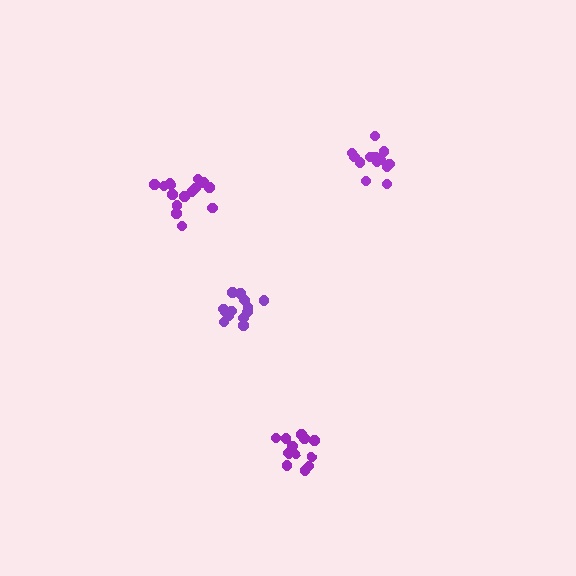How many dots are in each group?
Group 1: 14 dots, Group 2: 15 dots, Group 3: 13 dots, Group 4: 12 dots (54 total).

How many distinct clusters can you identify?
There are 4 distinct clusters.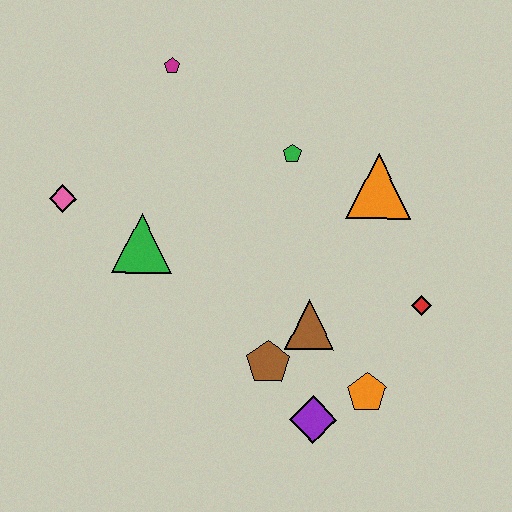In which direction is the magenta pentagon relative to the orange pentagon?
The magenta pentagon is above the orange pentagon.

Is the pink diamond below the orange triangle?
Yes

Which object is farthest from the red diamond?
The pink diamond is farthest from the red diamond.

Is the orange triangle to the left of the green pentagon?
No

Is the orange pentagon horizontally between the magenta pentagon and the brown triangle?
No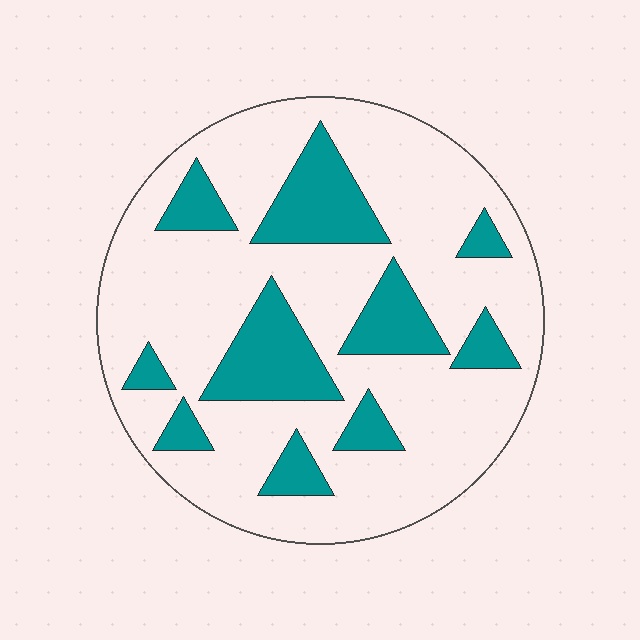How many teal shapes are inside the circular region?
10.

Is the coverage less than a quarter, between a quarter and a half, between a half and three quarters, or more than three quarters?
Less than a quarter.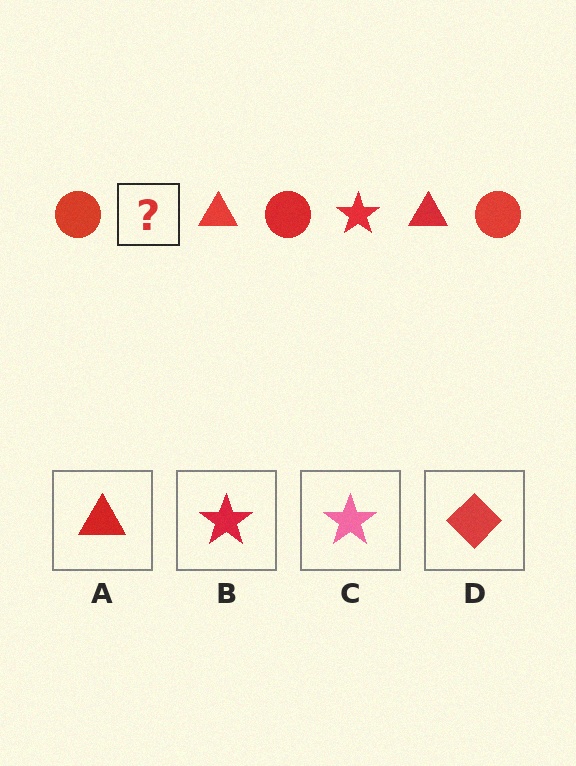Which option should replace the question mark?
Option B.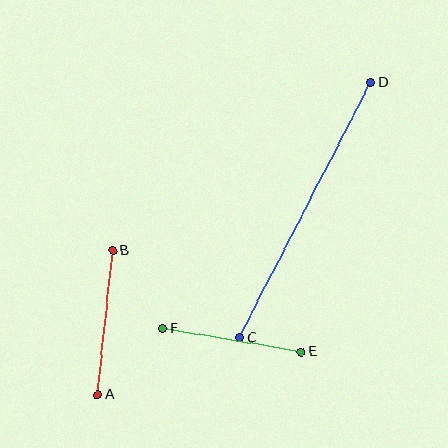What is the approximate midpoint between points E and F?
The midpoint is at approximately (232, 340) pixels.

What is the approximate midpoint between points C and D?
The midpoint is at approximately (305, 210) pixels.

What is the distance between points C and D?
The distance is approximately 287 pixels.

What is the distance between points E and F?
The distance is approximately 140 pixels.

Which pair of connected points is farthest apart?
Points C and D are farthest apart.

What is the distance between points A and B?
The distance is approximately 145 pixels.